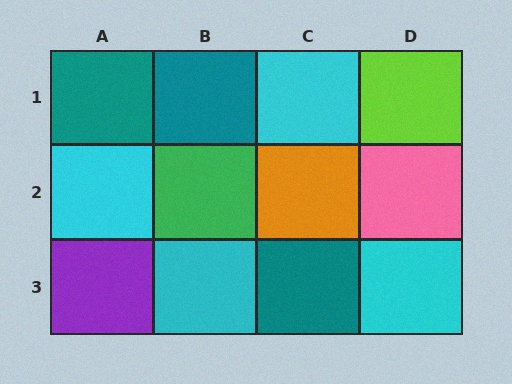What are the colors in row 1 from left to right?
Teal, teal, cyan, lime.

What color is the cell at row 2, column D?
Pink.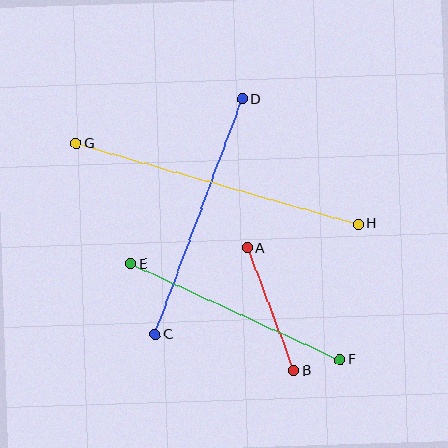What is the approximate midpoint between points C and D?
The midpoint is at approximately (199, 217) pixels.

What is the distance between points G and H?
The distance is approximately 294 pixels.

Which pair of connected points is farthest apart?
Points G and H are farthest apart.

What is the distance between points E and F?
The distance is approximately 230 pixels.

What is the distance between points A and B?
The distance is approximately 131 pixels.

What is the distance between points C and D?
The distance is approximately 251 pixels.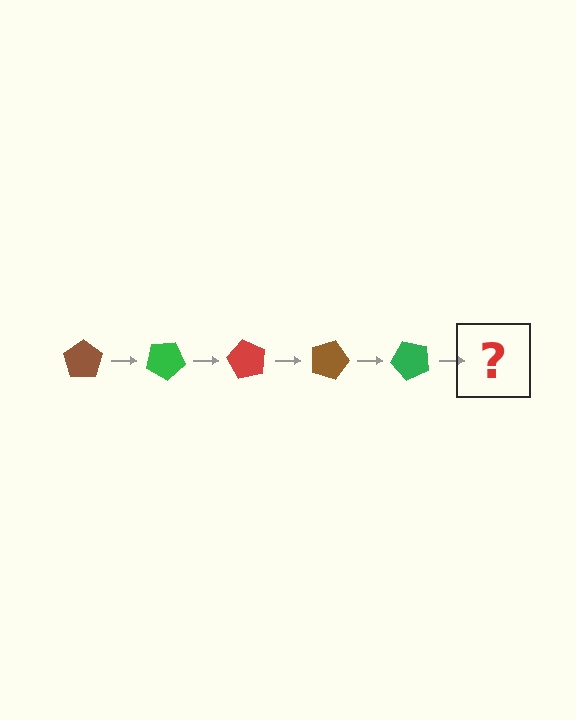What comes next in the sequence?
The next element should be a red pentagon, rotated 150 degrees from the start.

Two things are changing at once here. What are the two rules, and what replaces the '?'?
The two rules are that it rotates 30 degrees each step and the color cycles through brown, green, and red. The '?' should be a red pentagon, rotated 150 degrees from the start.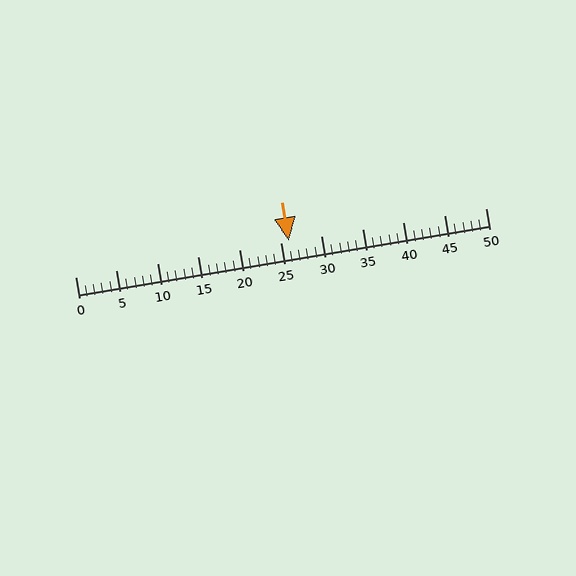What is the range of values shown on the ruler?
The ruler shows values from 0 to 50.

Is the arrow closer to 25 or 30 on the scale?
The arrow is closer to 25.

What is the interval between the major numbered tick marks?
The major tick marks are spaced 5 units apart.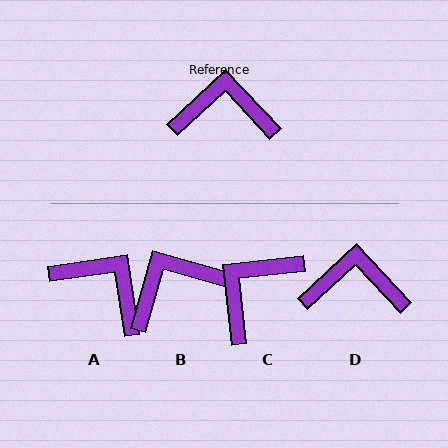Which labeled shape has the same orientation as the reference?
D.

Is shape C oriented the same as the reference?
No, it is off by about 53 degrees.